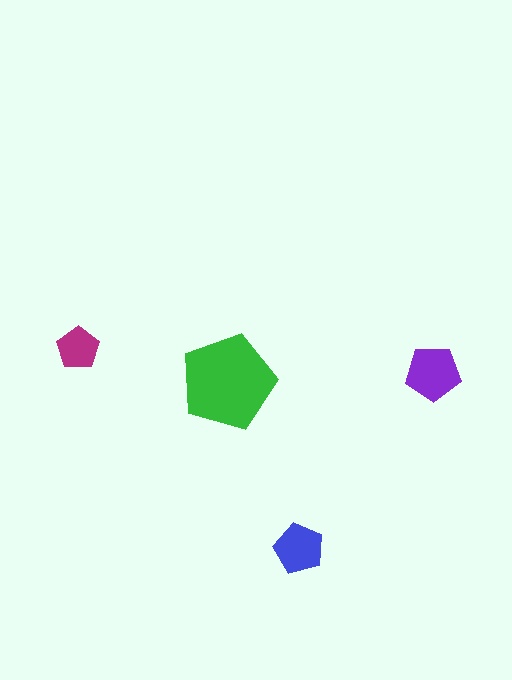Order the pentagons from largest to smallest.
the green one, the purple one, the blue one, the magenta one.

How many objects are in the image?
There are 4 objects in the image.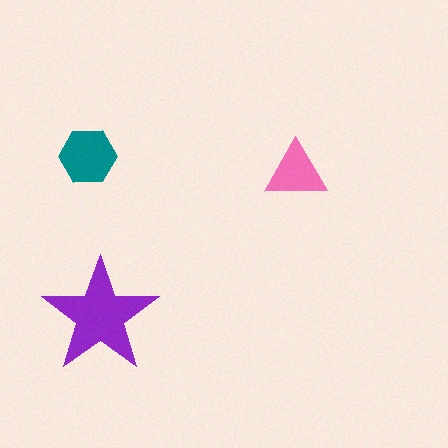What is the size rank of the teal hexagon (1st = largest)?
2nd.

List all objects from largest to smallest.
The purple star, the teal hexagon, the pink triangle.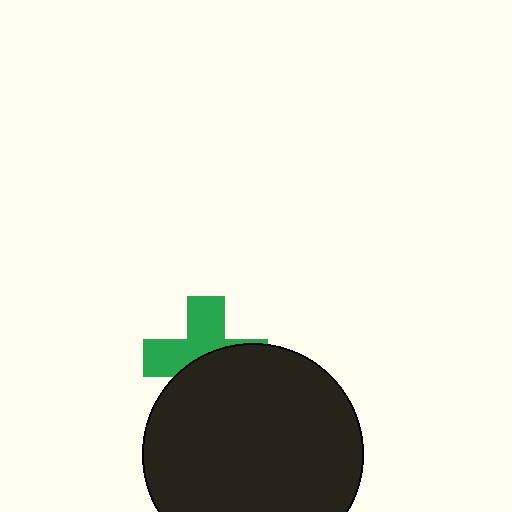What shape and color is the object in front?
The object in front is a black circle.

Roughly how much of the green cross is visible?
About half of it is visible (roughly 50%).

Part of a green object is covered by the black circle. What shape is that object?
It is a cross.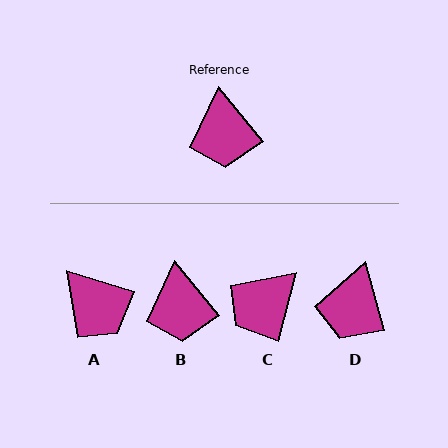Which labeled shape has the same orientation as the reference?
B.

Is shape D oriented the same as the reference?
No, it is off by about 24 degrees.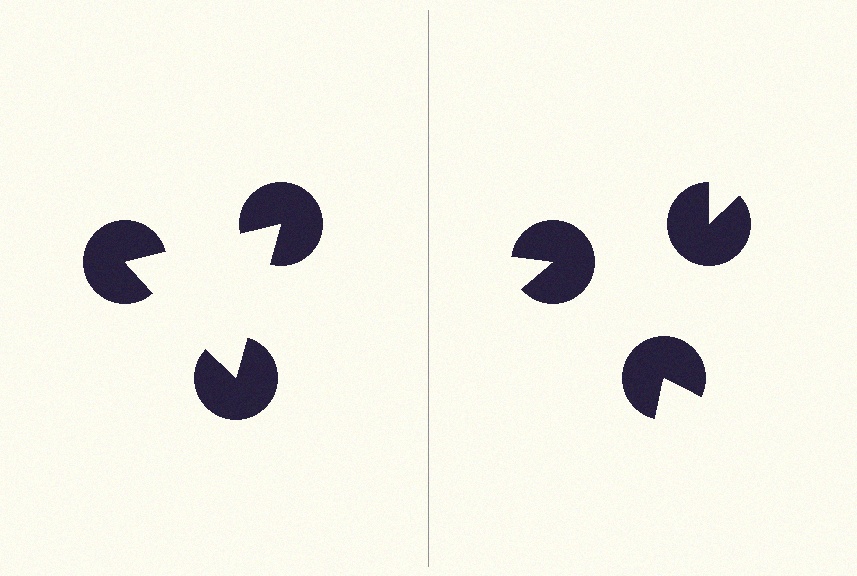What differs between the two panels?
The pac-man discs are positioned identically on both sides; only the wedge orientations differ. On the left they align to a triangle; on the right they are misaligned.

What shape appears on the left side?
An illusory triangle.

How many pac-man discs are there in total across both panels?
6 — 3 on each side.